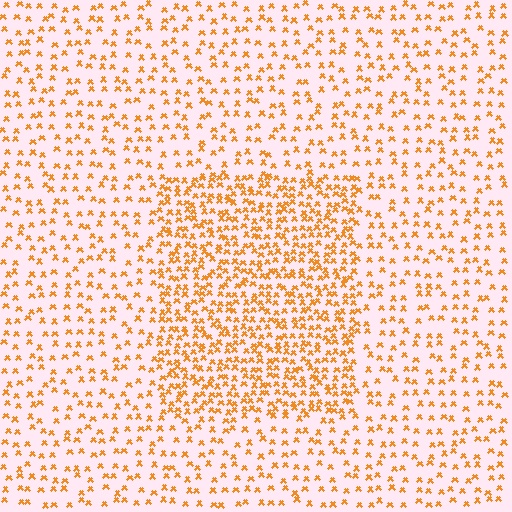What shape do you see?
I see a rectangle.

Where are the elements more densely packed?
The elements are more densely packed inside the rectangle boundary.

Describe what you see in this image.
The image contains small orange elements arranged at two different densities. A rectangle-shaped region is visible where the elements are more densely packed than the surrounding area.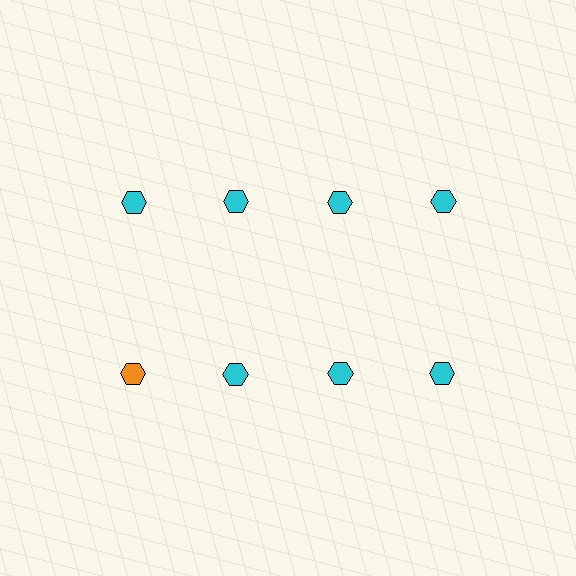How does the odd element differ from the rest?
It has a different color: orange instead of cyan.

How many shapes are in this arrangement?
There are 8 shapes arranged in a grid pattern.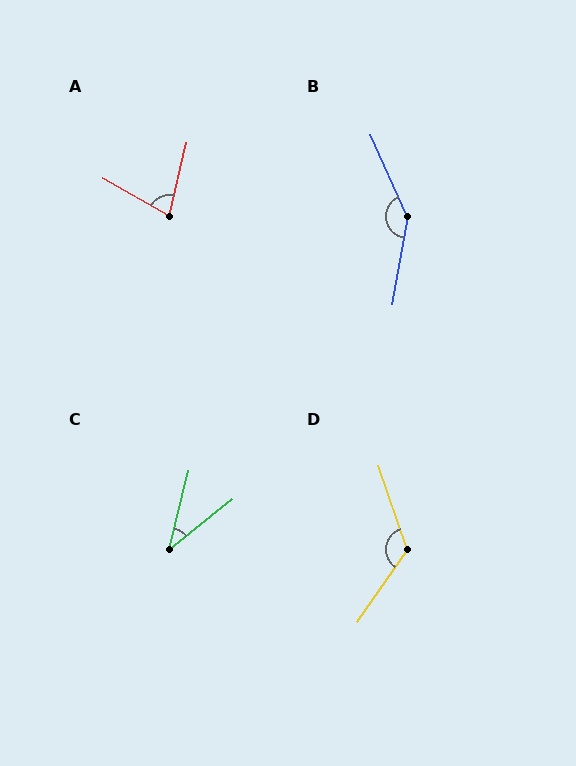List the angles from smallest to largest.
C (38°), A (73°), D (127°), B (146°).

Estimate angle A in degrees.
Approximately 73 degrees.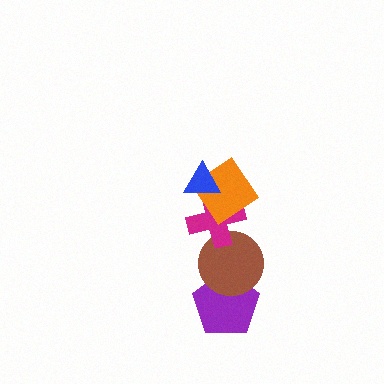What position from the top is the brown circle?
The brown circle is 4th from the top.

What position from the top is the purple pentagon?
The purple pentagon is 5th from the top.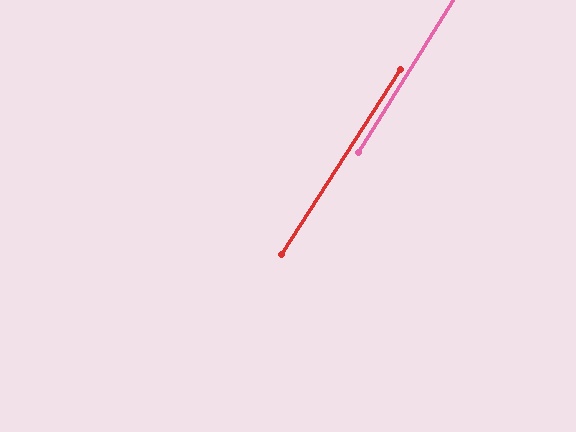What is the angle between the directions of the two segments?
Approximately 1 degree.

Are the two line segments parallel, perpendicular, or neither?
Parallel — their directions differ by only 0.9°.